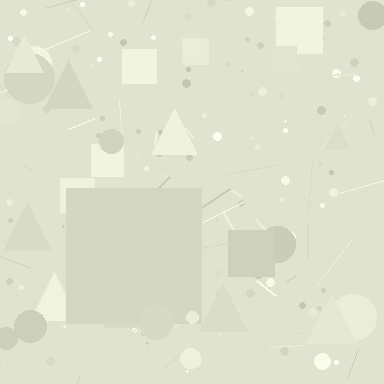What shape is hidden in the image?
A square is hidden in the image.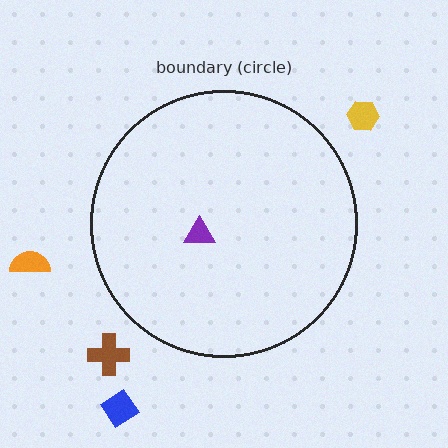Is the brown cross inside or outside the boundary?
Outside.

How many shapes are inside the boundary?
1 inside, 4 outside.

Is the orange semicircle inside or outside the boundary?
Outside.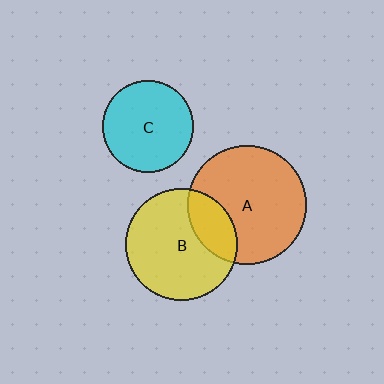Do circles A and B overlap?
Yes.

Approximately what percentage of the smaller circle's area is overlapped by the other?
Approximately 25%.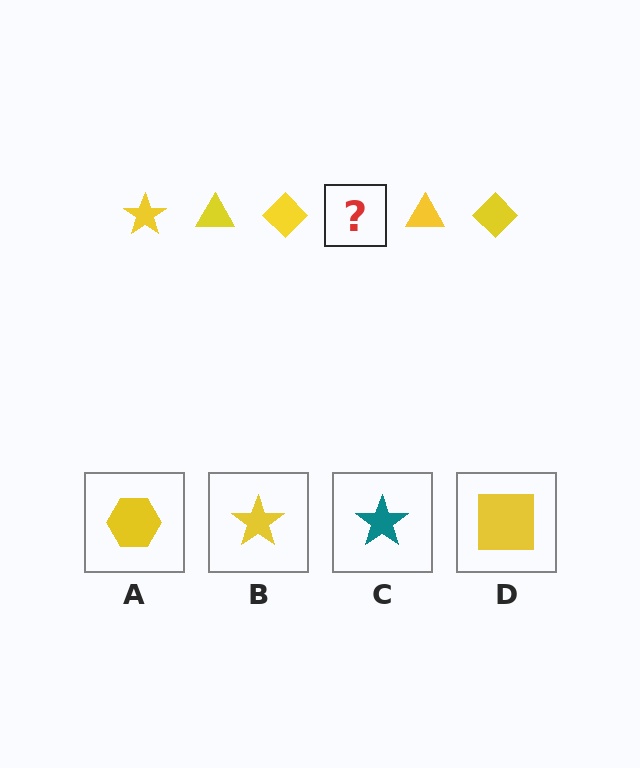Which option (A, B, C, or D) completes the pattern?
B.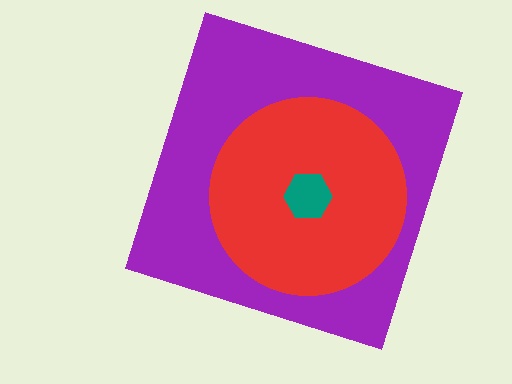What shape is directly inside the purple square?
The red circle.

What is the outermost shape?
The purple square.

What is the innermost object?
The teal hexagon.